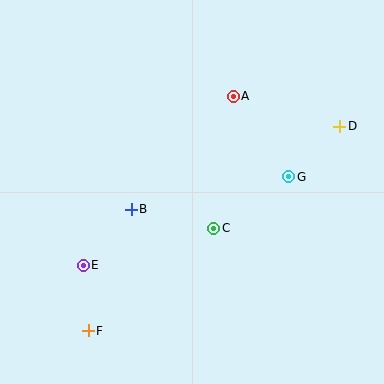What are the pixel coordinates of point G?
Point G is at (289, 177).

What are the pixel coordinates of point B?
Point B is at (131, 209).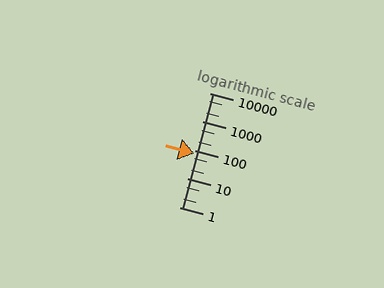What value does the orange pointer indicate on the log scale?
The pointer indicates approximately 75.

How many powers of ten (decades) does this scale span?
The scale spans 4 decades, from 1 to 10000.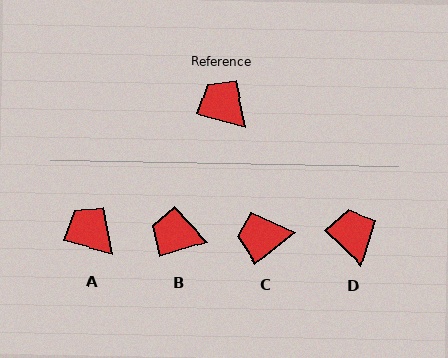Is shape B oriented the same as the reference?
No, it is off by about 32 degrees.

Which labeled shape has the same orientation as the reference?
A.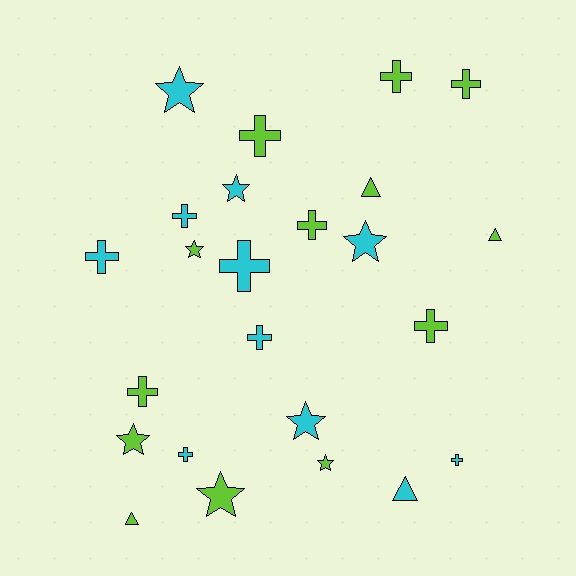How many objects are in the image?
There are 24 objects.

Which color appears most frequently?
Lime, with 13 objects.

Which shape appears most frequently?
Cross, with 12 objects.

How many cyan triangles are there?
There is 1 cyan triangle.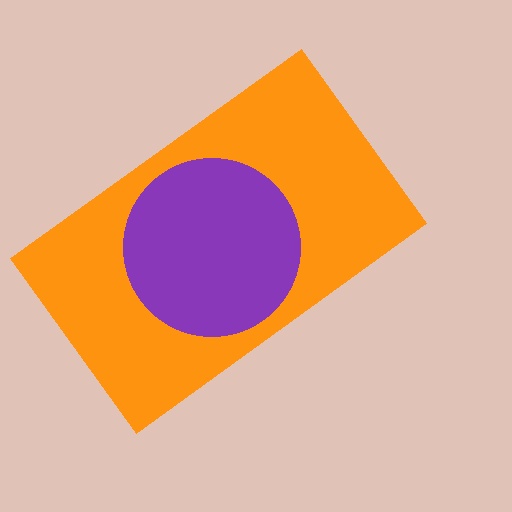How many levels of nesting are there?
2.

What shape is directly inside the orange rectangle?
The purple circle.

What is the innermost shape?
The purple circle.